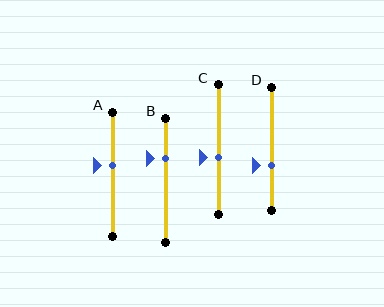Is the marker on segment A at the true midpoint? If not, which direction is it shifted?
No, the marker on segment A is shifted upward by about 7% of the segment length.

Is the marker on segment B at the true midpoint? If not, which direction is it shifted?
No, the marker on segment B is shifted upward by about 17% of the segment length.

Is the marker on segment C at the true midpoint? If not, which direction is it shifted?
No, the marker on segment C is shifted downward by about 6% of the segment length.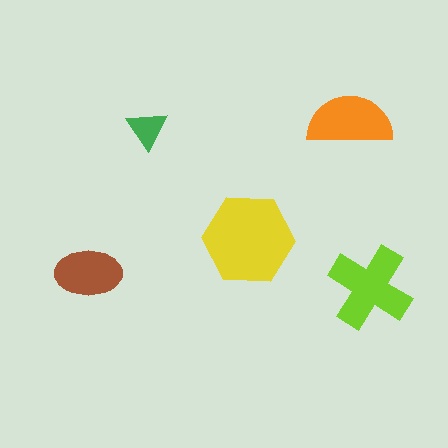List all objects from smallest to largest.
The green triangle, the brown ellipse, the orange semicircle, the lime cross, the yellow hexagon.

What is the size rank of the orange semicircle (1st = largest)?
3rd.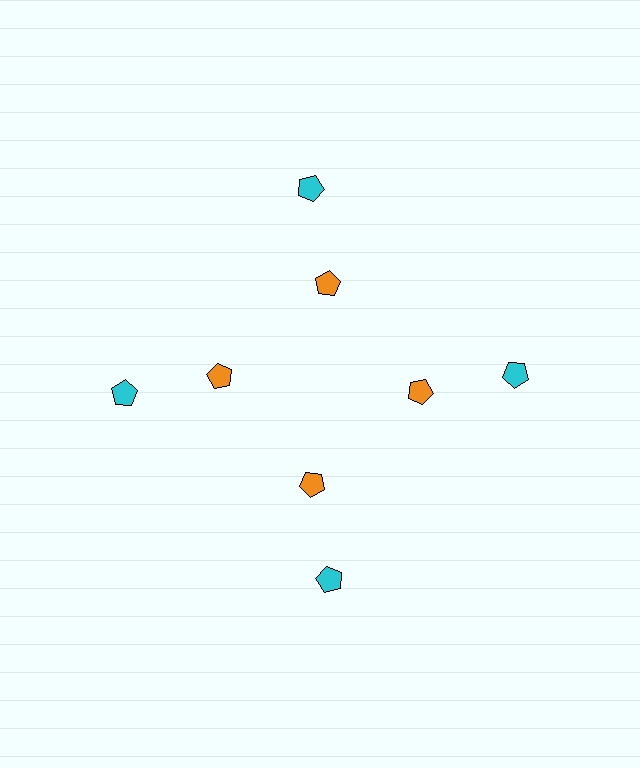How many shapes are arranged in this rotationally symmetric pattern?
There are 8 shapes, arranged in 4 groups of 2.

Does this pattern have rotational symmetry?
Yes, this pattern has 4-fold rotational symmetry. It looks the same after rotating 90 degrees around the center.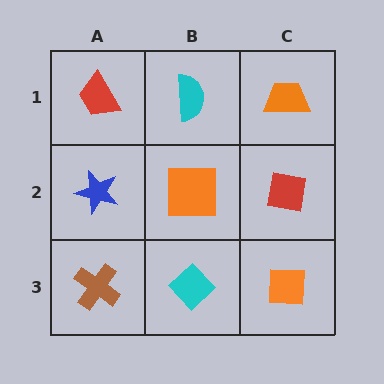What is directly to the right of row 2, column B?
A red square.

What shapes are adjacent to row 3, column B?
An orange square (row 2, column B), a brown cross (row 3, column A), an orange square (row 3, column C).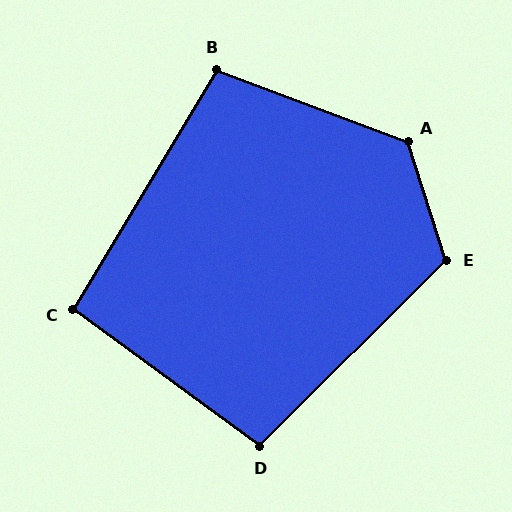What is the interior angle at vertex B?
Approximately 100 degrees (obtuse).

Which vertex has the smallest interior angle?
C, at approximately 96 degrees.